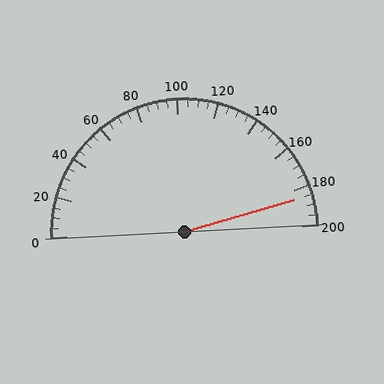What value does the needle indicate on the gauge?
The needle indicates approximately 185.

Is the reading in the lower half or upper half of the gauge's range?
The reading is in the upper half of the range (0 to 200).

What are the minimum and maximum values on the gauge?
The gauge ranges from 0 to 200.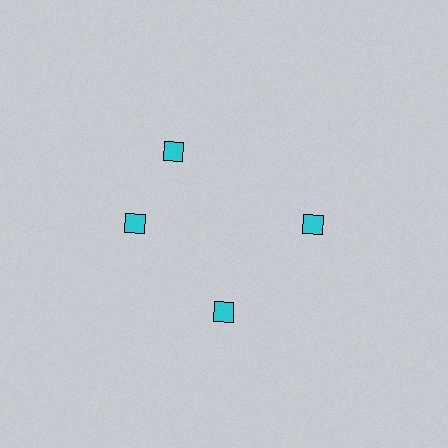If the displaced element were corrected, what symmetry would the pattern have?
It would have 4-fold rotational symmetry — the pattern would map onto itself every 90 degrees.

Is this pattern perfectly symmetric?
No. The 4 cyan diamonds are arranged in a ring, but one element near the 12 o'clock position is rotated out of alignment along the ring, breaking the 4-fold rotational symmetry.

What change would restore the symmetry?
The symmetry would be restored by rotating it back into even spacing with its neighbors so that all 4 diamonds sit at equal angles and equal distance from the center.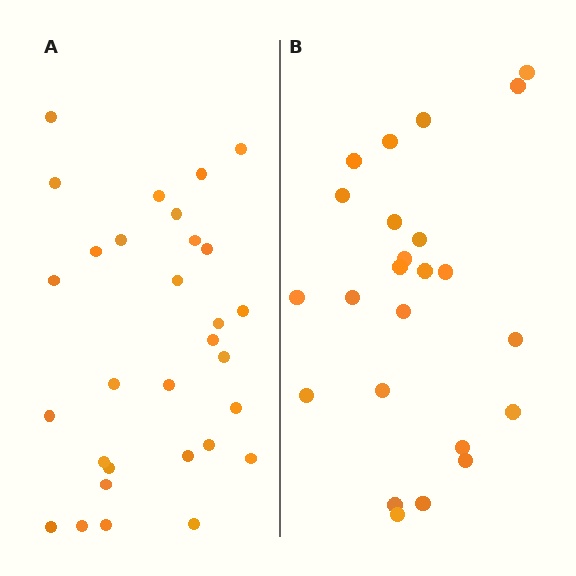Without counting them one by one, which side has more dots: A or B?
Region A (the left region) has more dots.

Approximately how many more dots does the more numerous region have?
Region A has about 6 more dots than region B.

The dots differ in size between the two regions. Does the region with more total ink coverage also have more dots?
No. Region B has more total ink coverage because its dots are larger, but region A actually contains more individual dots. Total area can be misleading — the number of items is what matters here.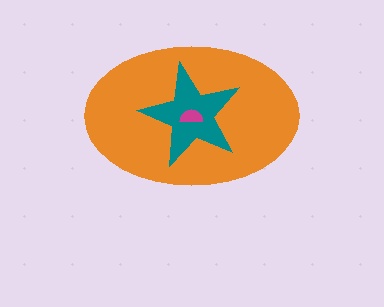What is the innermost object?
The magenta semicircle.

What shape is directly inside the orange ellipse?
The teal star.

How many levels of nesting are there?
3.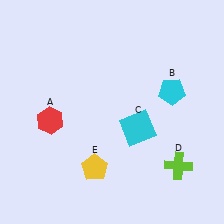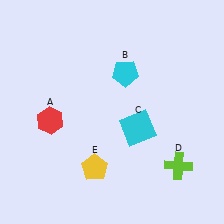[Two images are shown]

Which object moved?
The cyan pentagon (B) moved left.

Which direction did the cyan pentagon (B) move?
The cyan pentagon (B) moved left.